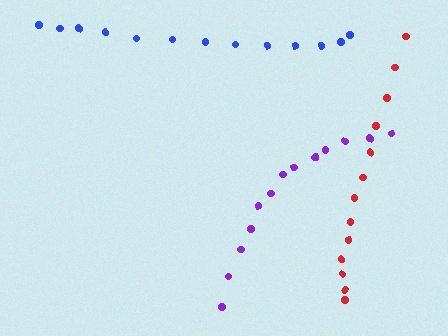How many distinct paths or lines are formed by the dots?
There are 3 distinct paths.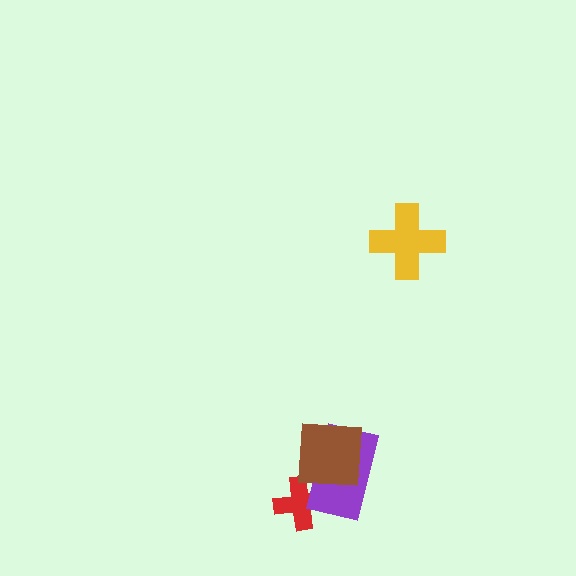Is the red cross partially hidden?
Yes, it is partially covered by another shape.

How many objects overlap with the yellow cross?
0 objects overlap with the yellow cross.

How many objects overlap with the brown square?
2 objects overlap with the brown square.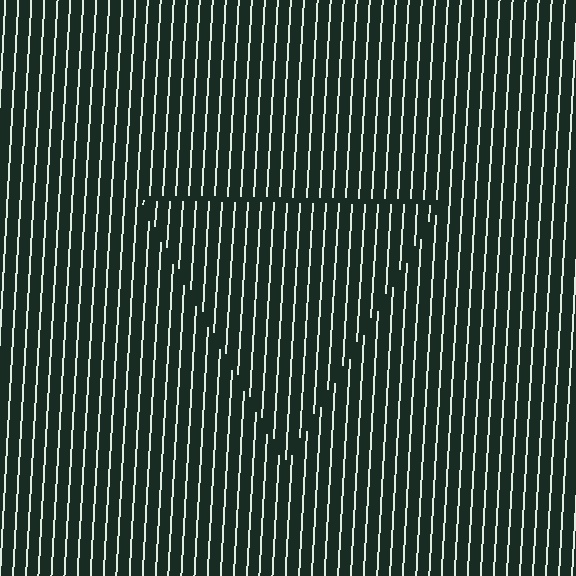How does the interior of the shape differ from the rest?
The interior of the shape contains the same grating, shifted by half a period — the contour is defined by the phase discontinuity where line-ends from the inner and outer gratings abut.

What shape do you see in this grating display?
An illusory triangle. The interior of the shape contains the same grating, shifted by half a period — the contour is defined by the phase discontinuity where line-ends from the inner and outer gratings abut.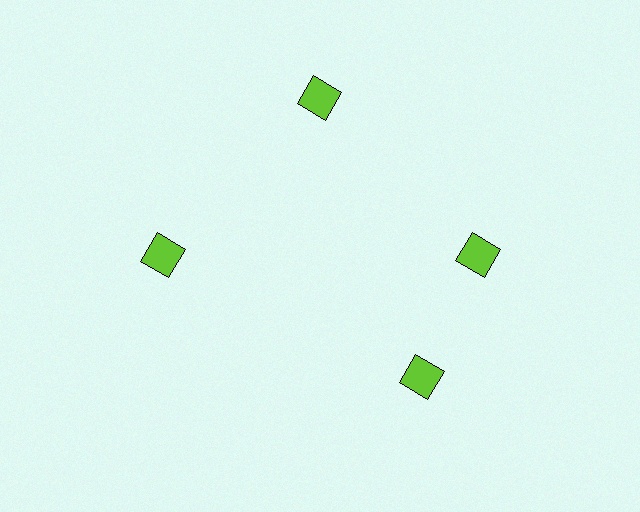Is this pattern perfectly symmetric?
No. The 4 lime diamonds are arranged in a ring, but one element near the 6 o'clock position is rotated out of alignment along the ring, breaking the 4-fold rotational symmetry.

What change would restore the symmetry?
The symmetry would be restored by rotating it back into even spacing with its neighbors so that all 4 diamonds sit at equal angles and equal distance from the center.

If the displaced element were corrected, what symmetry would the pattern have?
It would have 4-fold rotational symmetry — the pattern would map onto itself every 90 degrees.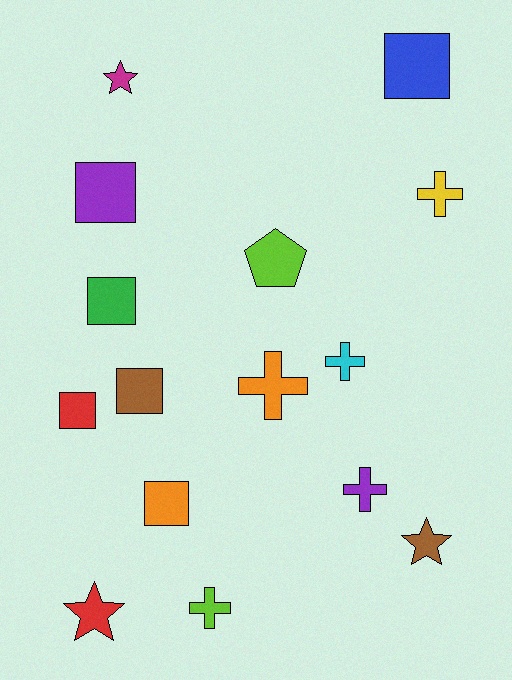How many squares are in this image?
There are 6 squares.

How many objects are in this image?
There are 15 objects.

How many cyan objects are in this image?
There is 1 cyan object.